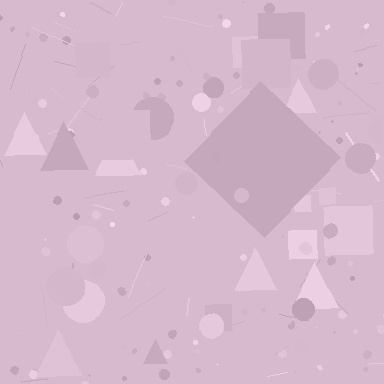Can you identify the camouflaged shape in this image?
The camouflaged shape is a diamond.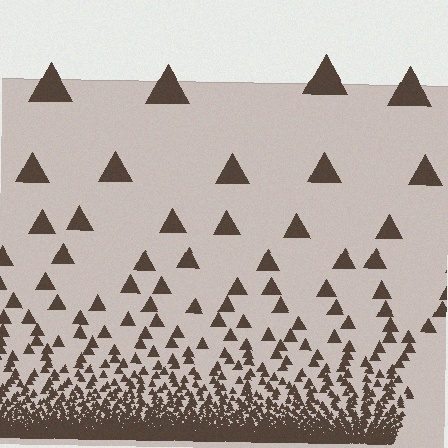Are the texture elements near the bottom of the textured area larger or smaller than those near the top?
Smaller. The gradient is inverted — elements near the bottom are smaller and denser.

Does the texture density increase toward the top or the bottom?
Density increases toward the bottom.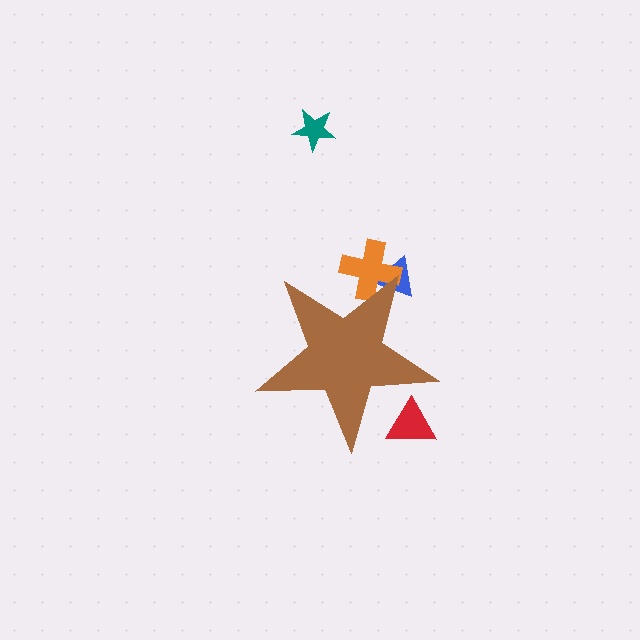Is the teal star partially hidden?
No, the teal star is fully visible.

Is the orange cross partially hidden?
Yes, the orange cross is partially hidden behind the brown star.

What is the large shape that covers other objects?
A brown star.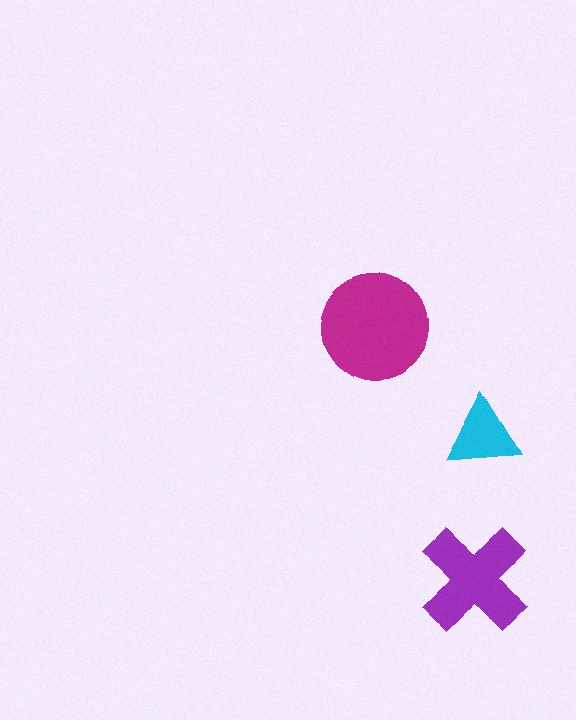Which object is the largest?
The magenta circle.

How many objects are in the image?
There are 3 objects in the image.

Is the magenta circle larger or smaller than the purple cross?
Larger.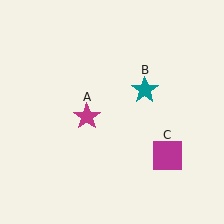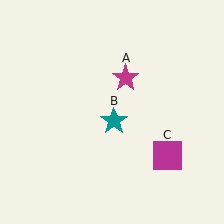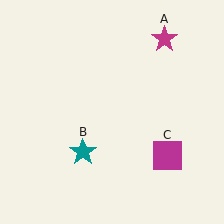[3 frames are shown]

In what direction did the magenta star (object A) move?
The magenta star (object A) moved up and to the right.